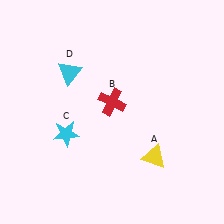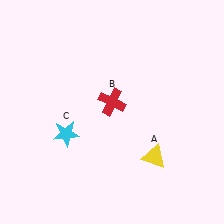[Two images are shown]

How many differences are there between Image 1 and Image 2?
There is 1 difference between the two images.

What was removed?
The cyan triangle (D) was removed in Image 2.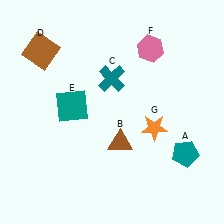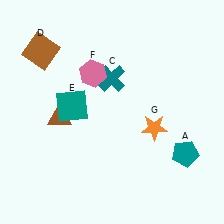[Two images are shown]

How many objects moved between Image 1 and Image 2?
2 objects moved between the two images.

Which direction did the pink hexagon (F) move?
The pink hexagon (F) moved left.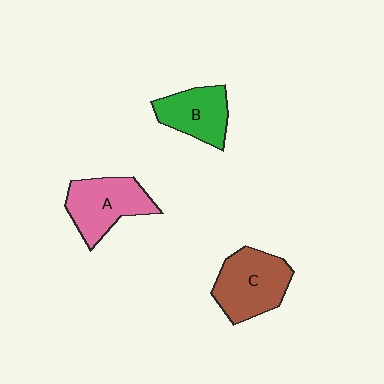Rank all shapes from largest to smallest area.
From largest to smallest: C (brown), A (pink), B (green).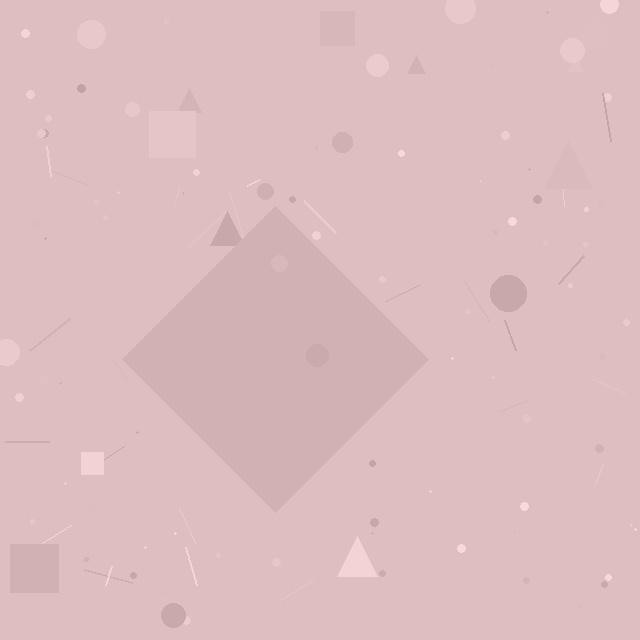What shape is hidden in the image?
A diamond is hidden in the image.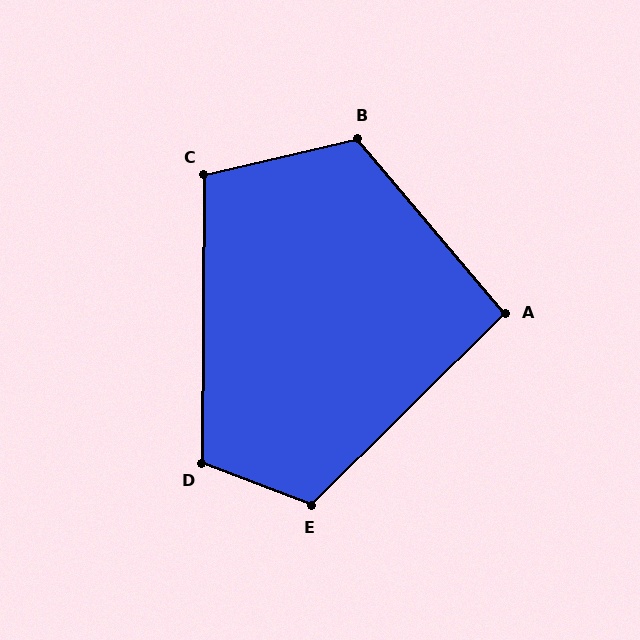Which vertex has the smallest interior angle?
A, at approximately 95 degrees.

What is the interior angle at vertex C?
Approximately 104 degrees (obtuse).